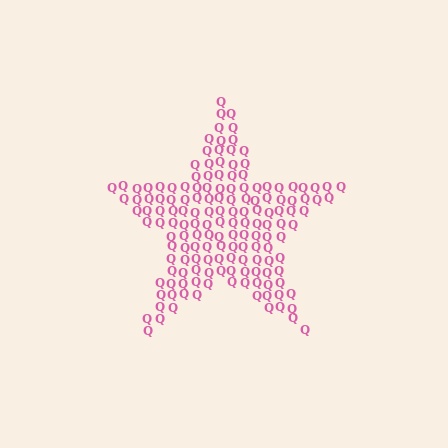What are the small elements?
The small elements are letter Q's.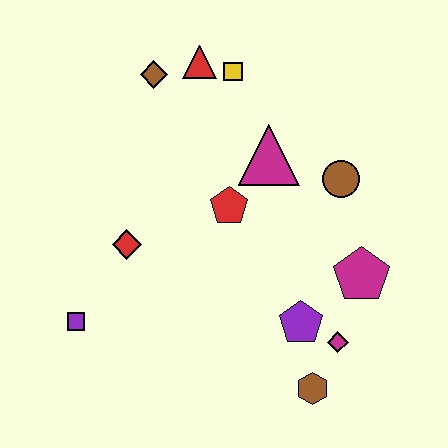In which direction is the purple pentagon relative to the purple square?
The purple pentagon is to the right of the purple square.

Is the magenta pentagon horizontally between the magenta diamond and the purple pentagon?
No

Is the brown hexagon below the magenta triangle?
Yes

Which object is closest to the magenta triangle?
The red pentagon is closest to the magenta triangle.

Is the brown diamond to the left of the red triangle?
Yes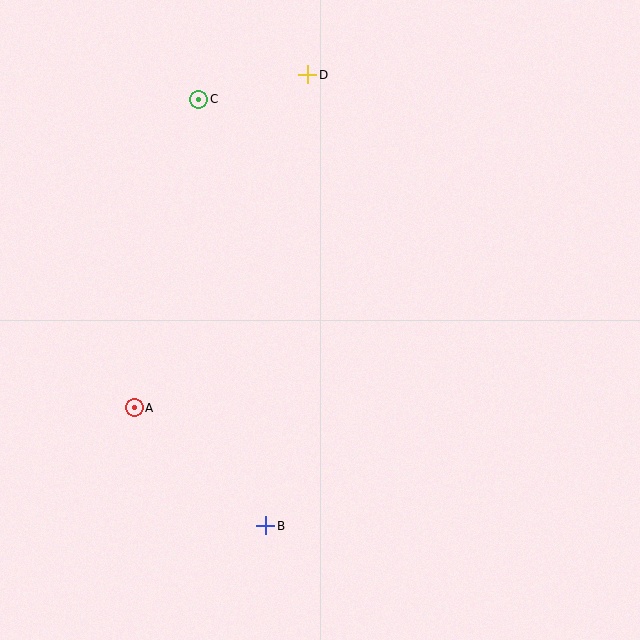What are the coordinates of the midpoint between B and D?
The midpoint between B and D is at (287, 300).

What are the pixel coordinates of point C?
Point C is at (199, 99).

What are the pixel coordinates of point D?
Point D is at (308, 75).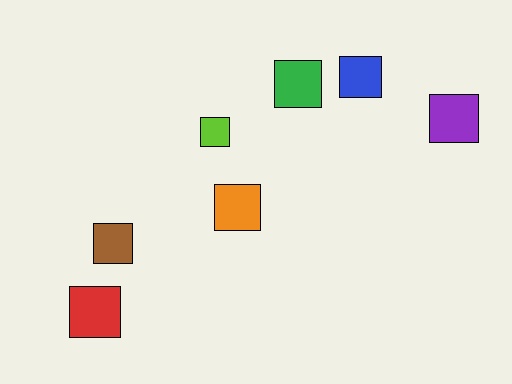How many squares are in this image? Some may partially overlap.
There are 7 squares.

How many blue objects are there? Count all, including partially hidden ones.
There is 1 blue object.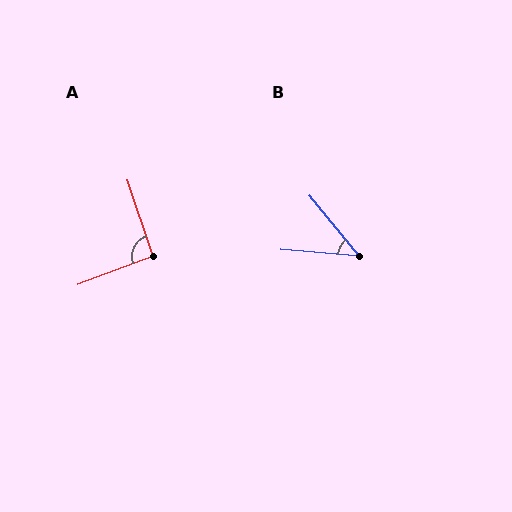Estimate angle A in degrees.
Approximately 92 degrees.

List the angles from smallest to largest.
B (46°), A (92°).